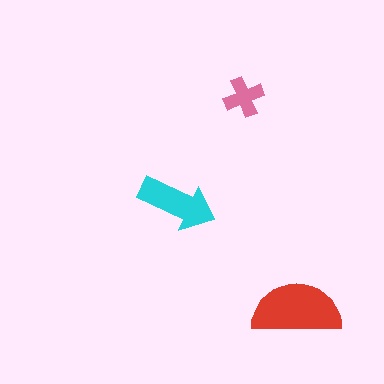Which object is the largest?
The red semicircle.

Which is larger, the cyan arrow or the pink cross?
The cyan arrow.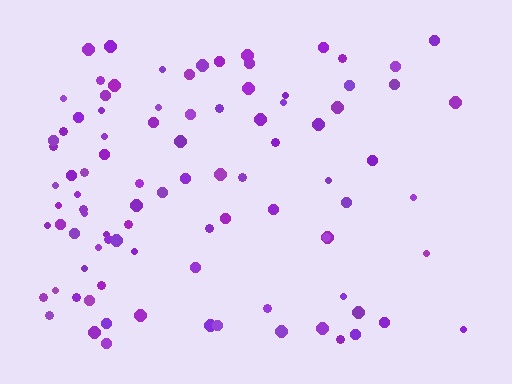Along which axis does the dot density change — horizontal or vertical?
Horizontal.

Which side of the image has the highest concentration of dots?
The left.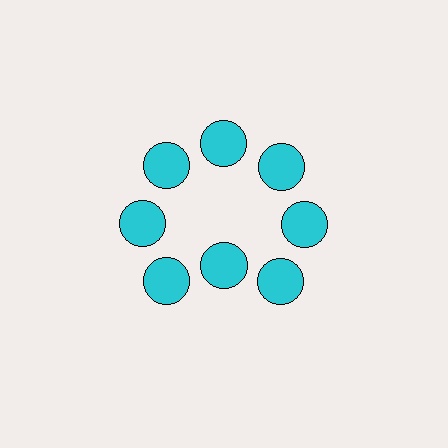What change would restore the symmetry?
The symmetry would be restored by moving it outward, back onto the ring so that all 8 circles sit at equal angles and equal distance from the center.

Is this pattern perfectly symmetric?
No. The 8 cyan circles are arranged in a ring, but one element near the 6 o'clock position is pulled inward toward the center, breaking the 8-fold rotational symmetry.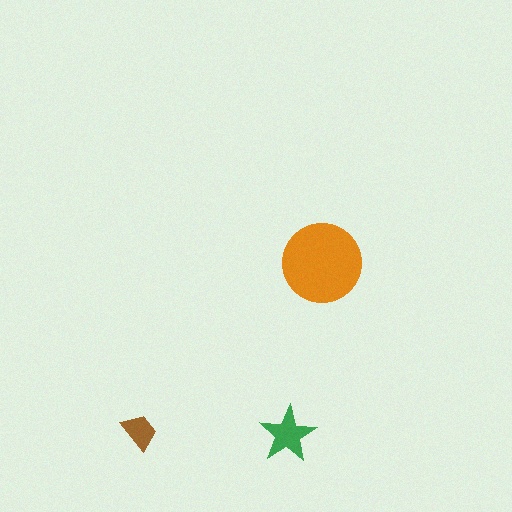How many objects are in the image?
There are 3 objects in the image.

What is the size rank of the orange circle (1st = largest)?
1st.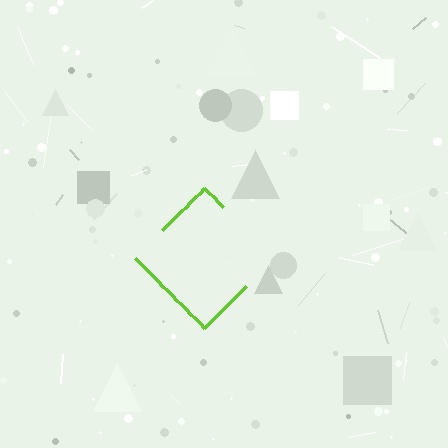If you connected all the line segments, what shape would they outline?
They would outline a diamond.